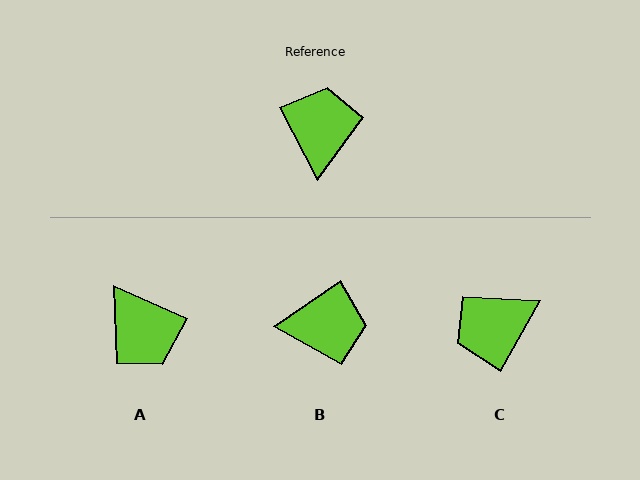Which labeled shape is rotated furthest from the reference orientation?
A, about 141 degrees away.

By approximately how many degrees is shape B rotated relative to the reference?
Approximately 83 degrees clockwise.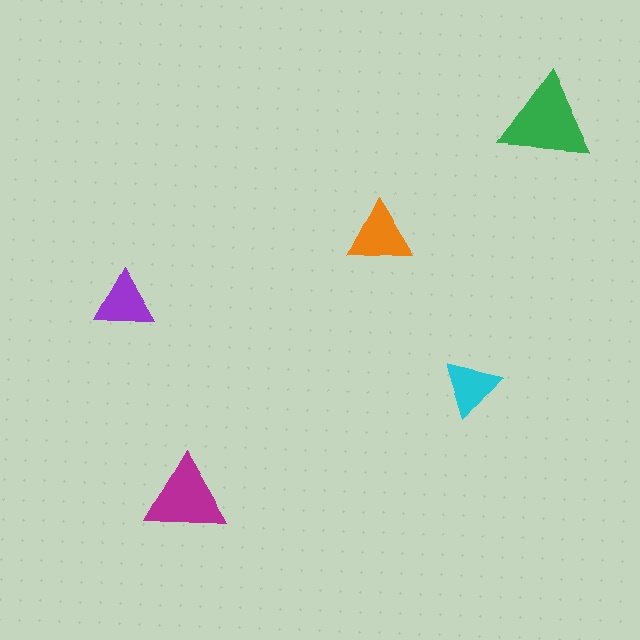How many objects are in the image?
There are 5 objects in the image.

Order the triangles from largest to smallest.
the green one, the magenta one, the orange one, the purple one, the cyan one.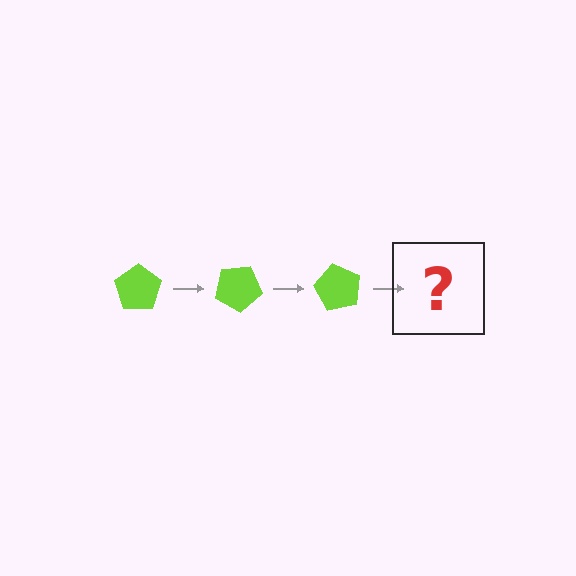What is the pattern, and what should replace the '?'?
The pattern is that the pentagon rotates 30 degrees each step. The '?' should be a lime pentagon rotated 90 degrees.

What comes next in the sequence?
The next element should be a lime pentagon rotated 90 degrees.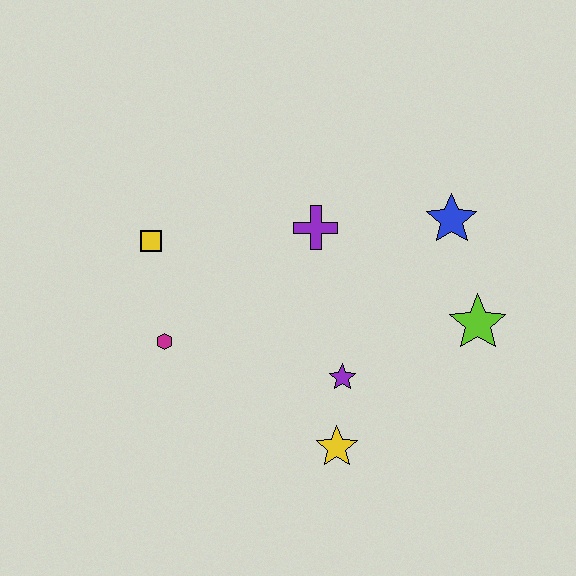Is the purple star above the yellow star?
Yes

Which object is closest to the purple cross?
The blue star is closest to the purple cross.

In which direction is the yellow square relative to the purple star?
The yellow square is to the left of the purple star.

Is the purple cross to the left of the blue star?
Yes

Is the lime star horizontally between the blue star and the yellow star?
No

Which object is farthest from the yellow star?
The yellow square is farthest from the yellow star.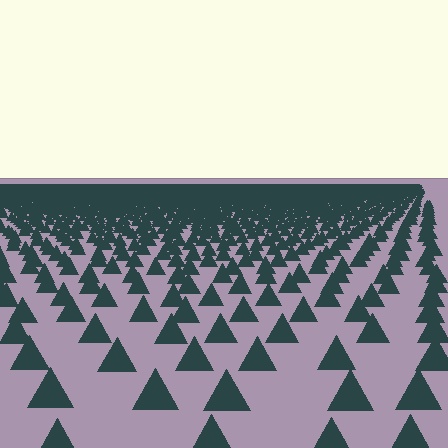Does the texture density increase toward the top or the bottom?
Density increases toward the top.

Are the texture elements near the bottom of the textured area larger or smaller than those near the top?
Larger. Near the bottom, elements are closer to the viewer and appear at a bigger on-screen size.